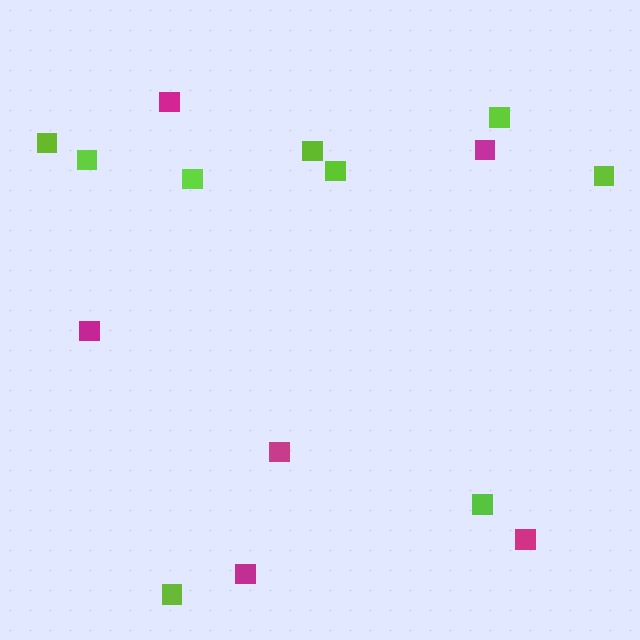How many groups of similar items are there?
There are 2 groups: one group of lime squares (9) and one group of magenta squares (6).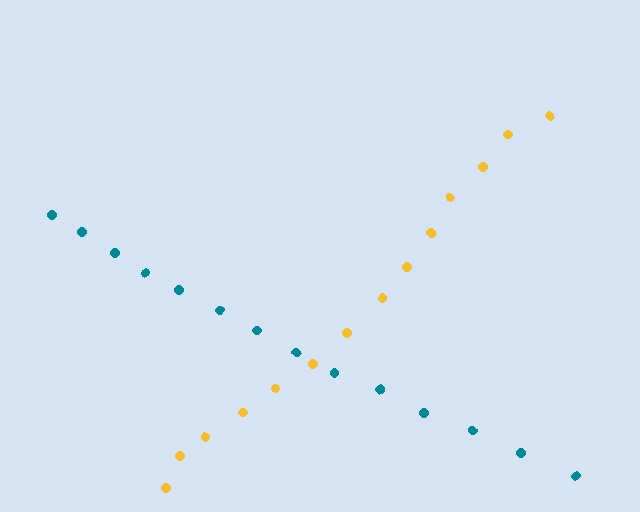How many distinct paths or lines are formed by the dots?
There are 2 distinct paths.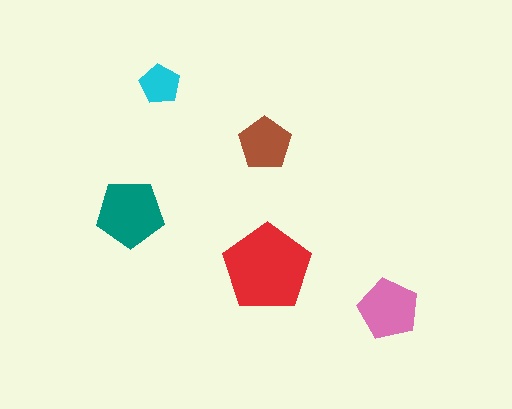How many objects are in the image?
There are 5 objects in the image.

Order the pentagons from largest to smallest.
the red one, the teal one, the pink one, the brown one, the cyan one.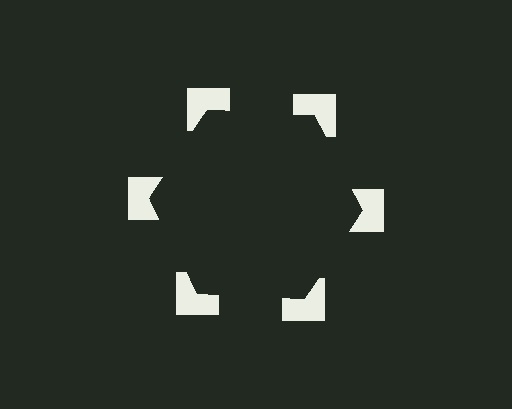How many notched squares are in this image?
There are 6 — one at each vertex of the illusory hexagon.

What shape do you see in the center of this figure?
An illusory hexagon — its edges are inferred from the aligned wedge cuts in the notched squares, not physically drawn.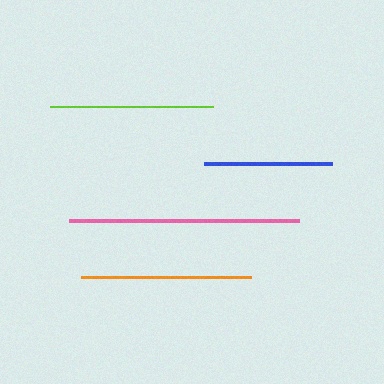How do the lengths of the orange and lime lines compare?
The orange and lime lines are approximately the same length.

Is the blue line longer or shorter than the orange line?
The orange line is longer than the blue line.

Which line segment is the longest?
The pink line is the longest at approximately 229 pixels.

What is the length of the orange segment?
The orange segment is approximately 170 pixels long.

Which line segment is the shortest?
The blue line is the shortest at approximately 128 pixels.